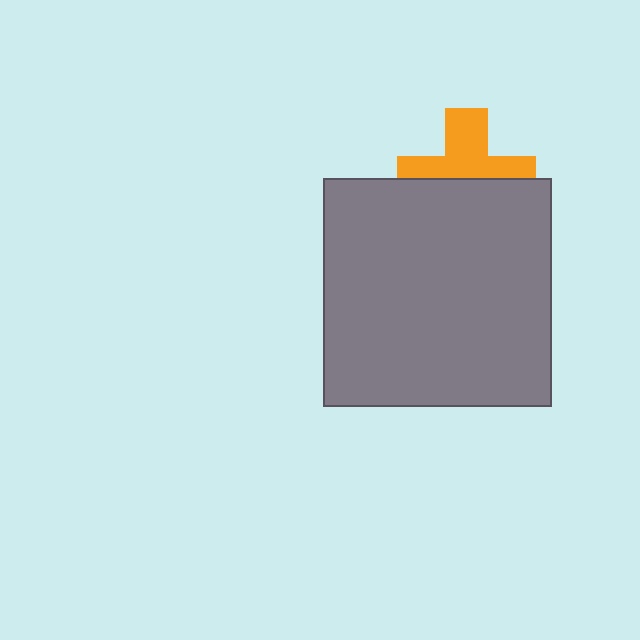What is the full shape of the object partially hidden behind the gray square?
The partially hidden object is an orange cross.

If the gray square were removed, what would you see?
You would see the complete orange cross.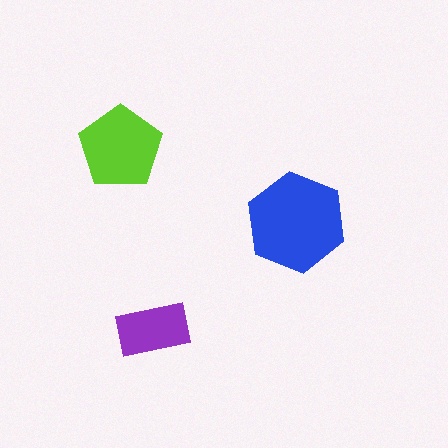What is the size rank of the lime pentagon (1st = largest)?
2nd.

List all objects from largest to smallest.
The blue hexagon, the lime pentagon, the purple rectangle.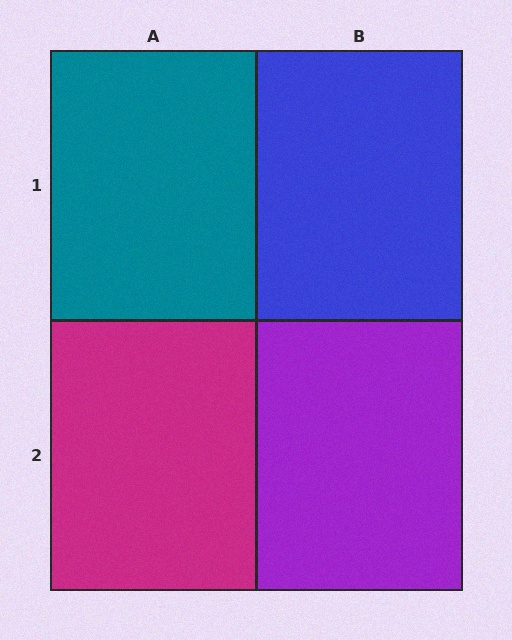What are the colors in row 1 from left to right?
Teal, blue.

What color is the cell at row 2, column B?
Purple.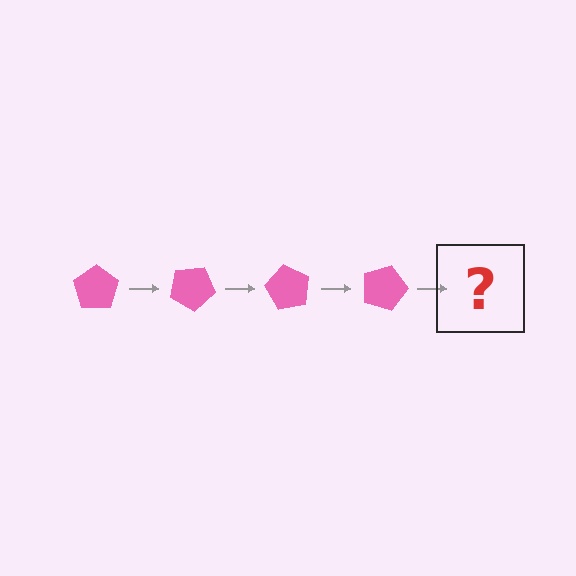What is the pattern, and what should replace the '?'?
The pattern is that the pentagon rotates 30 degrees each step. The '?' should be a pink pentagon rotated 120 degrees.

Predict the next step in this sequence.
The next step is a pink pentagon rotated 120 degrees.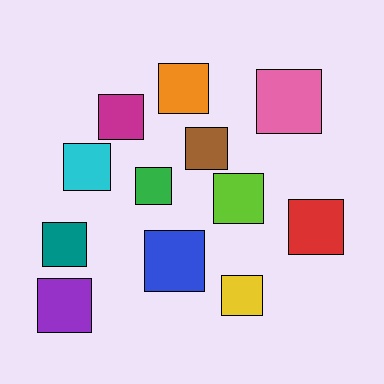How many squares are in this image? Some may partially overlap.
There are 12 squares.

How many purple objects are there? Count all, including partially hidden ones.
There is 1 purple object.